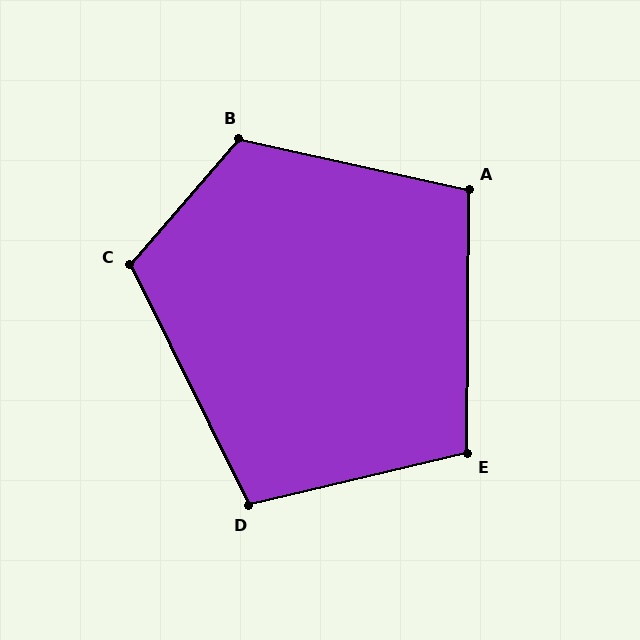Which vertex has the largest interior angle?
B, at approximately 119 degrees.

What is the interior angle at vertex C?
Approximately 113 degrees (obtuse).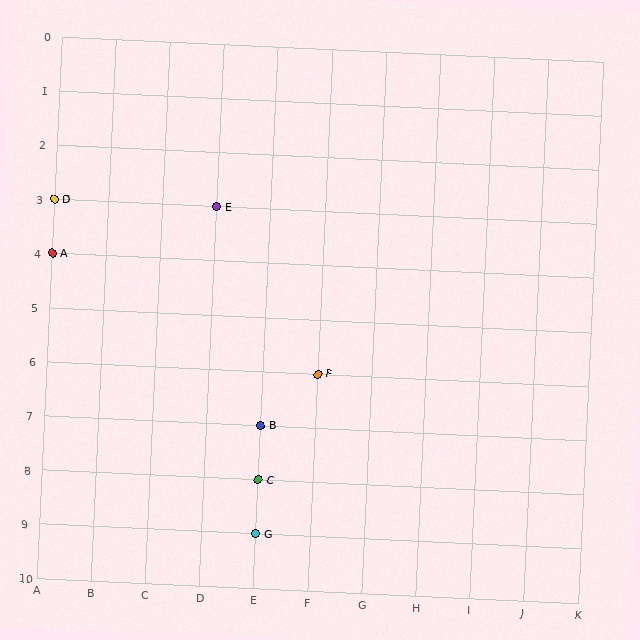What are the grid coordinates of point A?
Point A is at grid coordinates (A, 4).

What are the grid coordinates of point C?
Point C is at grid coordinates (E, 8).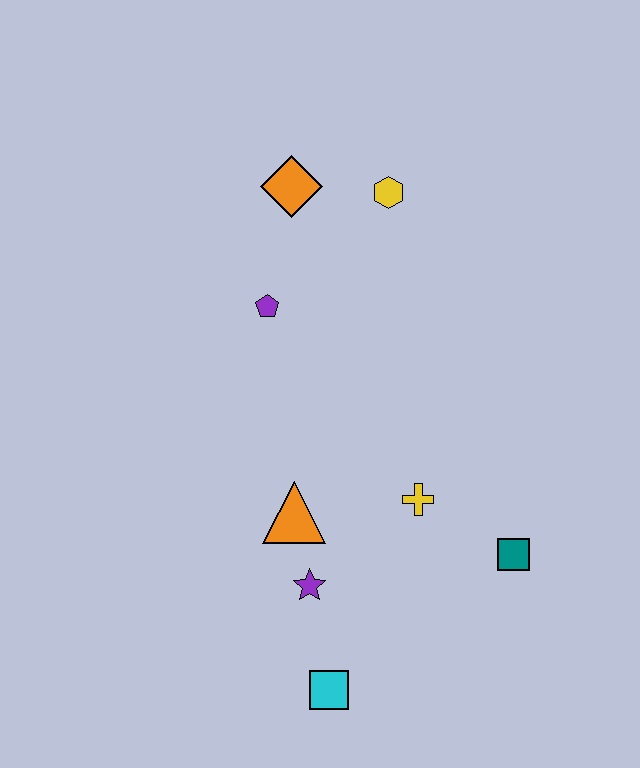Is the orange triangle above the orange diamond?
No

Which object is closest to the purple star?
The orange triangle is closest to the purple star.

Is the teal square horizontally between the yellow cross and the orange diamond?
No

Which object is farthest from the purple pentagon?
The cyan square is farthest from the purple pentagon.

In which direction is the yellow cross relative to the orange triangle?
The yellow cross is to the right of the orange triangle.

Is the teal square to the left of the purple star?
No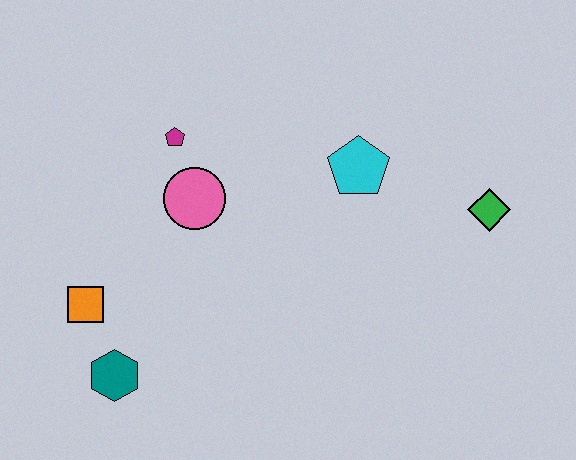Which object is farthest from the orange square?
The green diamond is farthest from the orange square.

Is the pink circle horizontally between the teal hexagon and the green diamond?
Yes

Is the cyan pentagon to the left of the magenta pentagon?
No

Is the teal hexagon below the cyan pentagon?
Yes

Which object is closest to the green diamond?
The cyan pentagon is closest to the green diamond.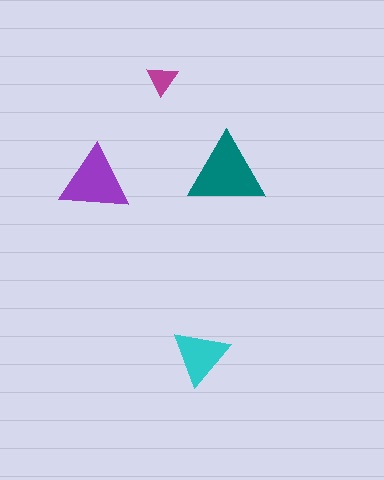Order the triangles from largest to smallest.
the teal one, the purple one, the cyan one, the magenta one.